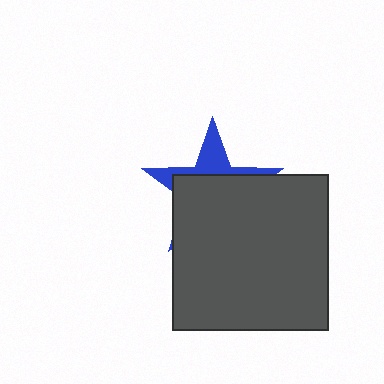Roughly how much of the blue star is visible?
A small part of it is visible (roughly 30%).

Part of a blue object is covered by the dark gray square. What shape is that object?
It is a star.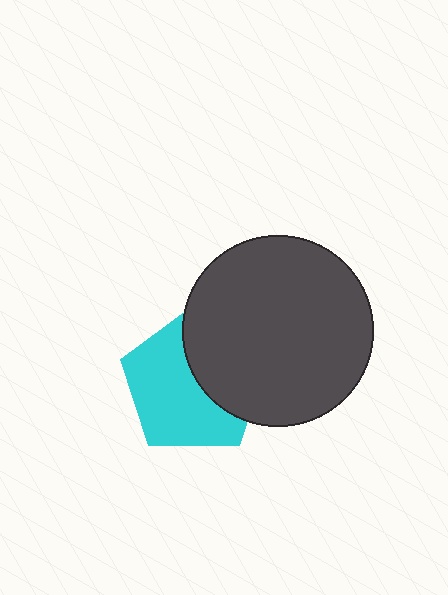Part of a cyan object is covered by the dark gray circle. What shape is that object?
It is a pentagon.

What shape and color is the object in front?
The object in front is a dark gray circle.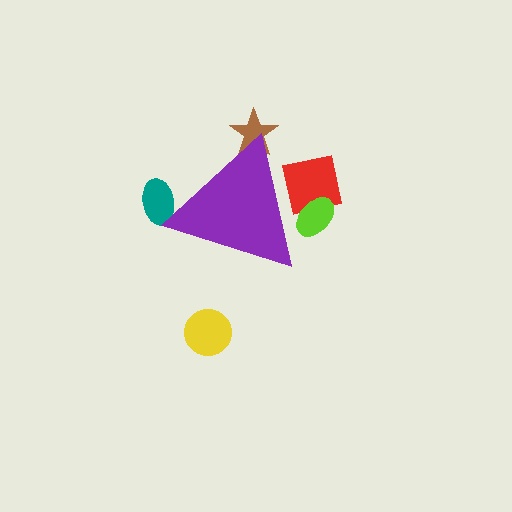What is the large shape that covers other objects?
A purple triangle.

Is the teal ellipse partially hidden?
Yes, the teal ellipse is partially hidden behind the purple triangle.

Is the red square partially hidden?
Yes, the red square is partially hidden behind the purple triangle.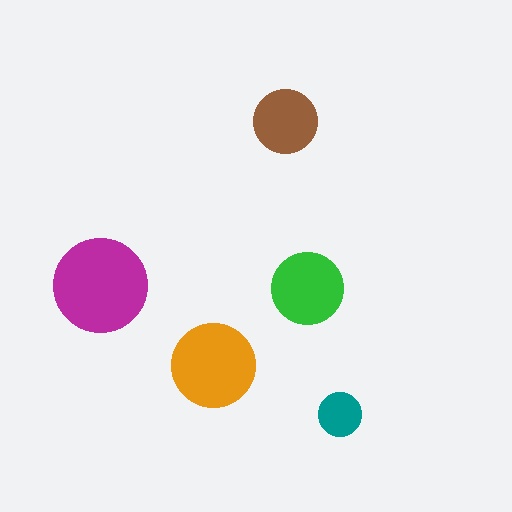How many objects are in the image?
There are 5 objects in the image.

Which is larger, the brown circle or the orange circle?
The orange one.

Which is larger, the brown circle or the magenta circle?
The magenta one.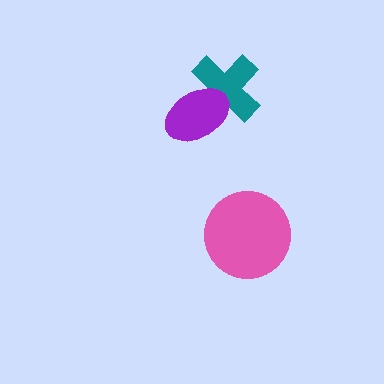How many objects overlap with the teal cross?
1 object overlaps with the teal cross.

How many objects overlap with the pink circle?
0 objects overlap with the pink circle.